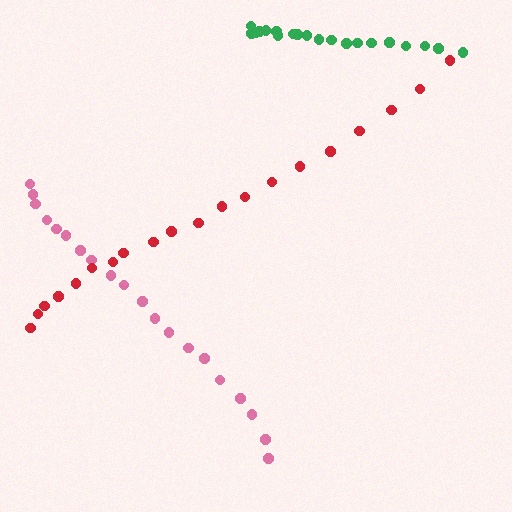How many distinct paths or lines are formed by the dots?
There are 3 distinct paths.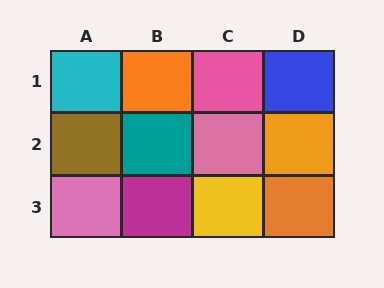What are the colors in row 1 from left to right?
Cyan, orange, pink, blue.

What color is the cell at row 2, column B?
Teal.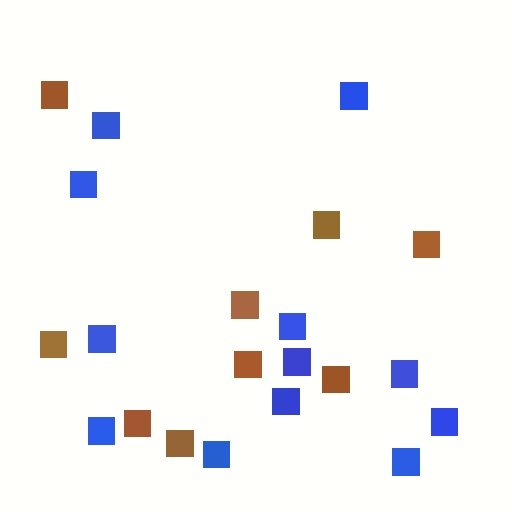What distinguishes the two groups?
There are 2 groups: one group of blue squares (12) and one group of brown squares (9).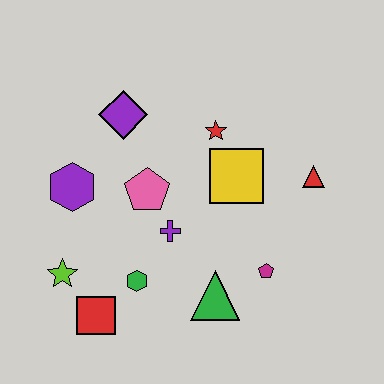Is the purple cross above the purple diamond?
No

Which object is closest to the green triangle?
The magenta pentagon is closest to the green triangle.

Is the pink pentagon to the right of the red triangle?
No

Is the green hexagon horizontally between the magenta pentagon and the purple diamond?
Yes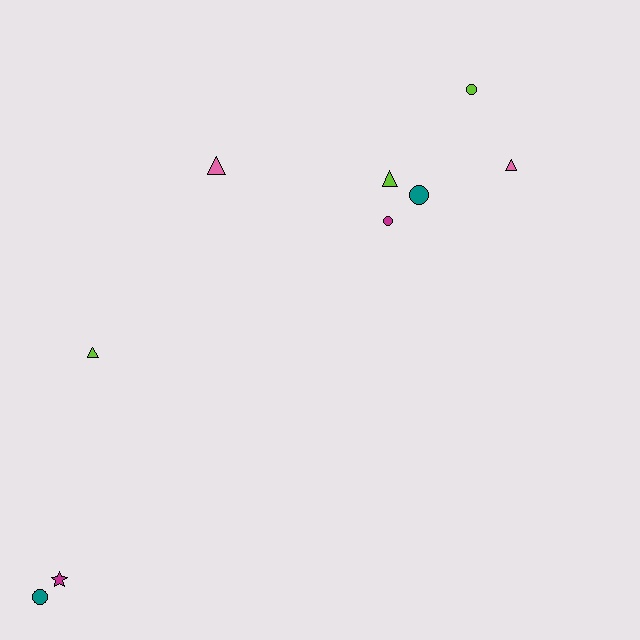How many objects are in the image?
There are 9 objects.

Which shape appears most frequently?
Triangle, with 4 objects.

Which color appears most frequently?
Lime, with 3 objects.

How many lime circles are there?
There is 1 lime circle.